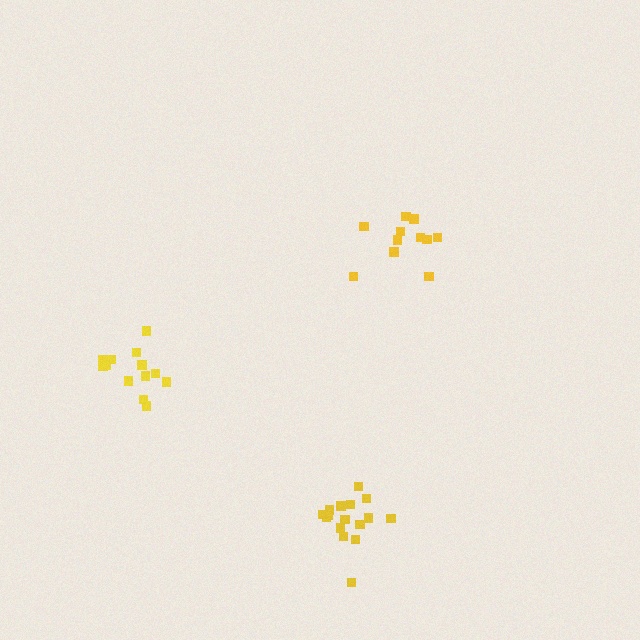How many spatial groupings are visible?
There are 3 spatial groupings.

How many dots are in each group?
Group 1: 11 dots, Group 2: 13 dots, Group 3: 16 dots (40 total).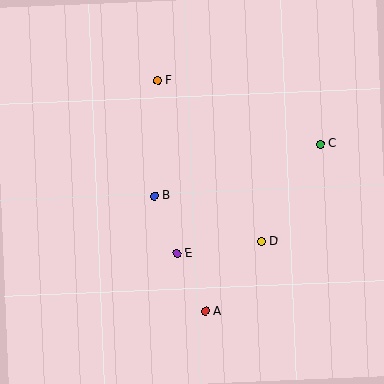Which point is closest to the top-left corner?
Point F is closest to the top-left corner.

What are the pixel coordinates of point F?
Point F is at (158, 81).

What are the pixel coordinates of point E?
Point E is at (177, 253).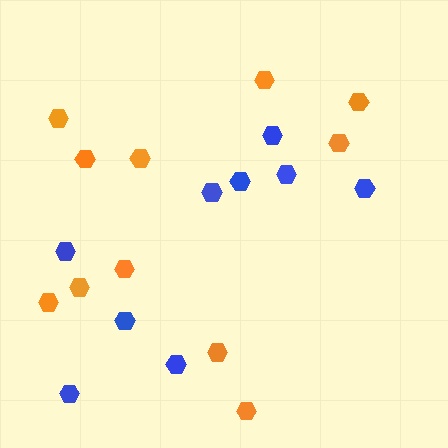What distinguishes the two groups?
There are 2 groups: one group of blue hexagons (9) and one group of orange hexagons (11).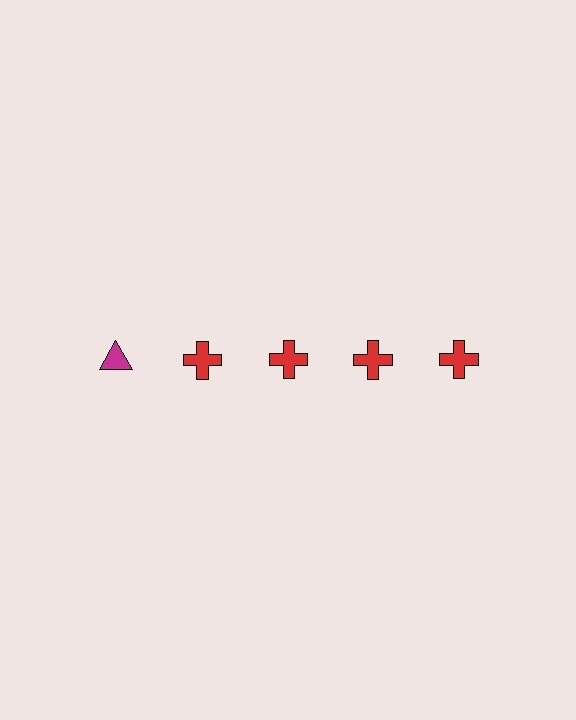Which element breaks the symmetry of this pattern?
The magenta triangle in the top row, leftmost column breaks the symmetry. All other shapes are red crosses.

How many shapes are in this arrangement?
There are 5 shapes arranged in a grid pattern.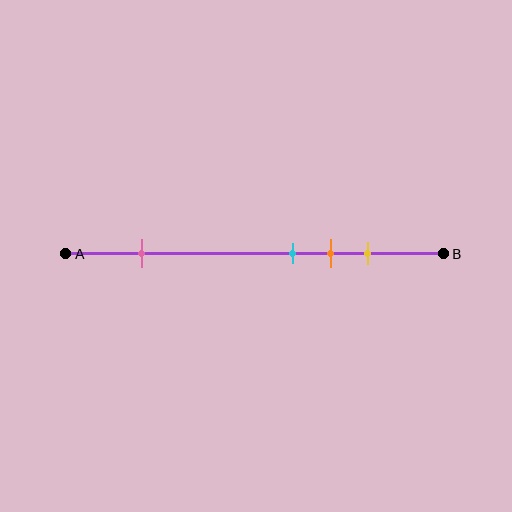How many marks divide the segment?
There are 4 marks dividing the segment.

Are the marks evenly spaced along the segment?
No, the marks are not evenly spaced.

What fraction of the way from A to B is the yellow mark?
The yellow mark is approximately 80% (0.8) of the way from A to B.